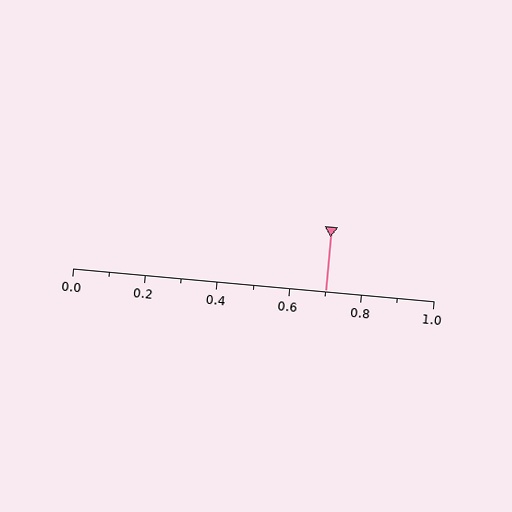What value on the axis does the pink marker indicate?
The marker indicates approximately 0.7.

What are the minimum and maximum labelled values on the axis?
The axis runs from 0.0 to 1.0.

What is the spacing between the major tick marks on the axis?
The major ticks are spaced 0.2 apart.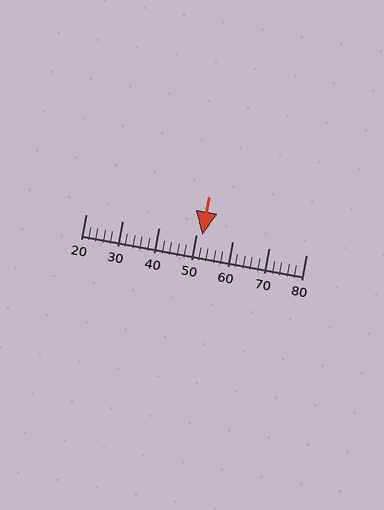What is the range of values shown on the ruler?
The ruler shows values from 20 to 80.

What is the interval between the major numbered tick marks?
The major tick marks are spaced 10 units apart.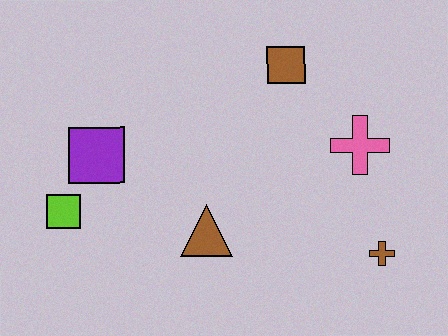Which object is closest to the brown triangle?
The purple square is closest to the brown triangle.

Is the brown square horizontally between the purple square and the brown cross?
Yes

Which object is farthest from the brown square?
The lime square is farthest from the brown square.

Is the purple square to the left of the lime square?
No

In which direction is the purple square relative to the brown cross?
The purple square is to the left of the brown cross.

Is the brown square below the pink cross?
No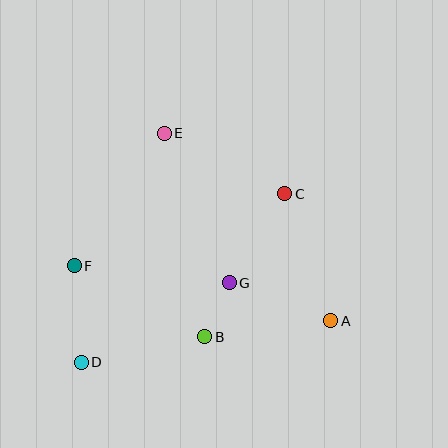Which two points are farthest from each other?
Points C and D are farthest from each other.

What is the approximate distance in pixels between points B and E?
The distance between B and E is approximately 207 pixels.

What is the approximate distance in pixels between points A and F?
The distance between A and F is approximately 262 pixels.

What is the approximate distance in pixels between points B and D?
The distance between B and D is approximately 126 pixels.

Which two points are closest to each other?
Points B and G are closest to each other.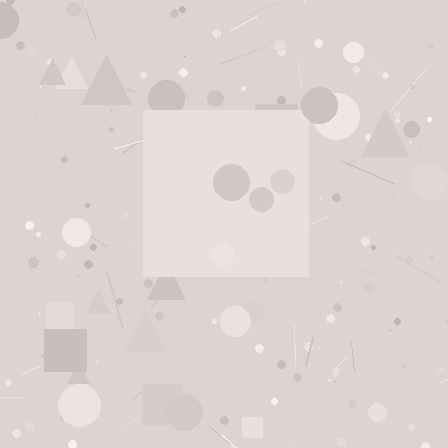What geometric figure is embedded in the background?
A square is embedded in the background.